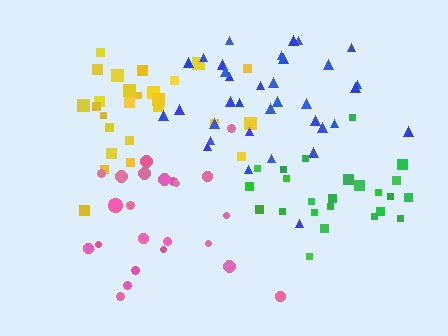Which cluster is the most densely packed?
Green.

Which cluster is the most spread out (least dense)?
Blue.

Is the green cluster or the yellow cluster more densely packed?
Green.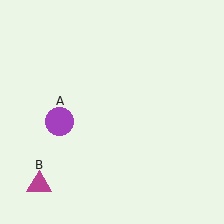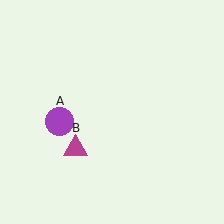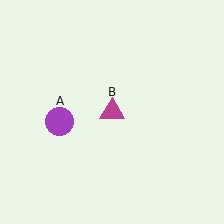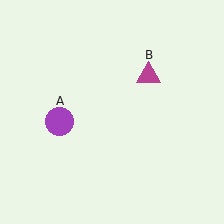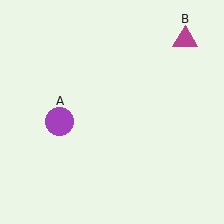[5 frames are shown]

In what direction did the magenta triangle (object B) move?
The magenta triangle (object B) moved up and to the right.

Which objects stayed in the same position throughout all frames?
Purple circle (object A) remained stationary.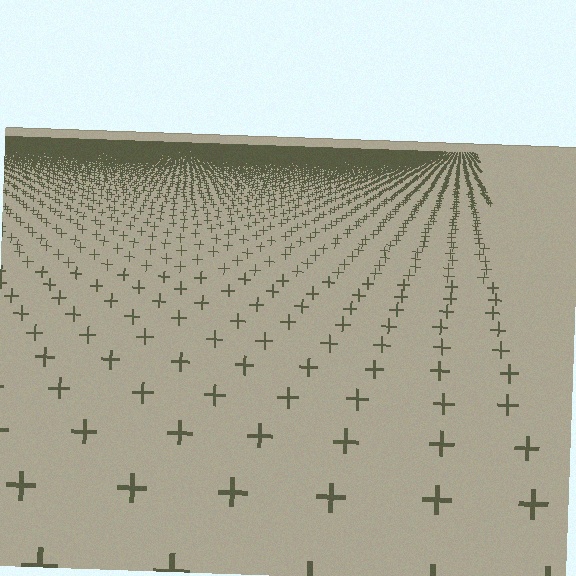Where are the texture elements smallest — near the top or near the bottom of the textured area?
Near the top.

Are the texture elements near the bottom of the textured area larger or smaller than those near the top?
Larger. Near the bottom, elements are closer to the viewer and appear at a bigger on-screen size.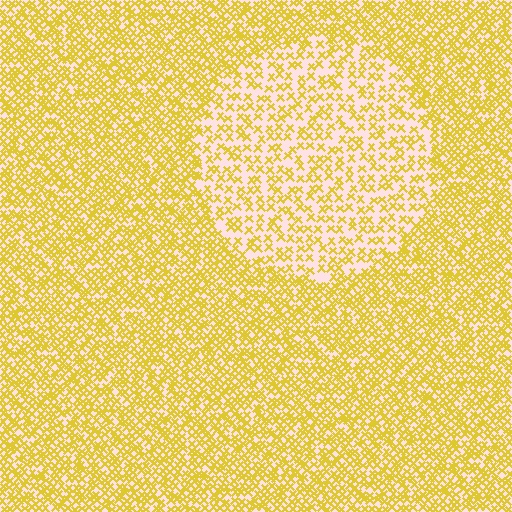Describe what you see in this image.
The image contains small yellow elements arranged at two different densities. A circle-shaped region is visible where the elements are less densely packed than the surrounding area.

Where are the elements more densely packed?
The elements are more densely packed outside the circle boundary.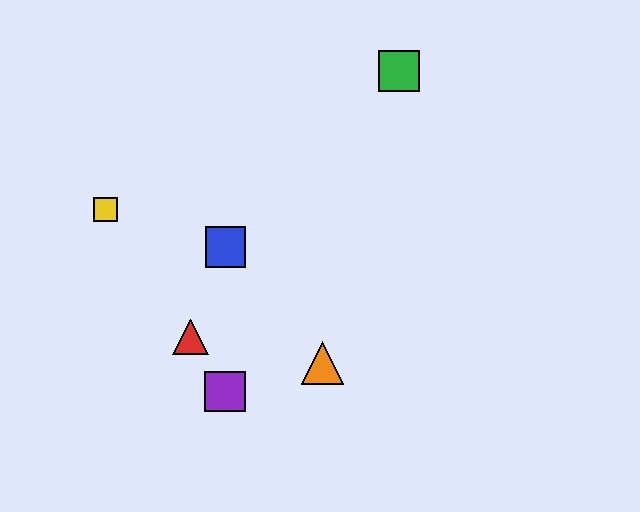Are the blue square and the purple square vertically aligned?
Yes, both are at x≈225.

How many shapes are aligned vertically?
2 shapes (the blue square, the purple square) are aligned vertically.